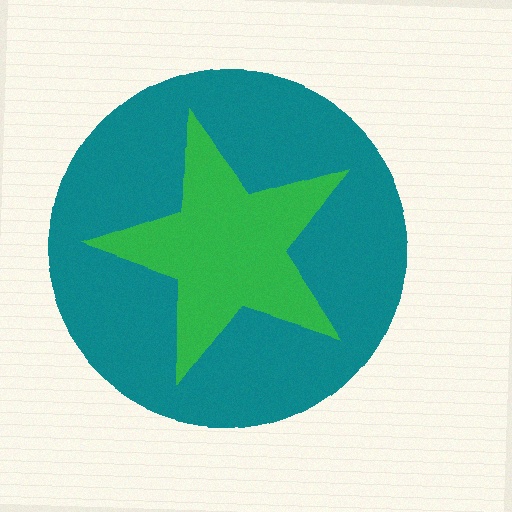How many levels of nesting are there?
2.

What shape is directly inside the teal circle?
The green star.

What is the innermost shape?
The green star.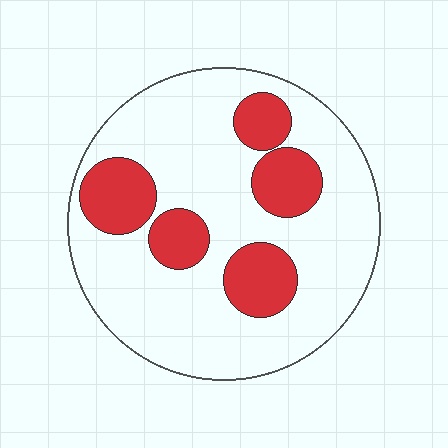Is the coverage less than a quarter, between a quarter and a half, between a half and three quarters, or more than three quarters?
Less than a quarter.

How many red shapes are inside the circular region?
5.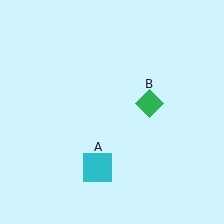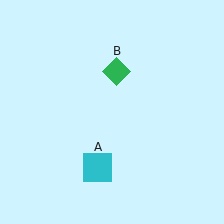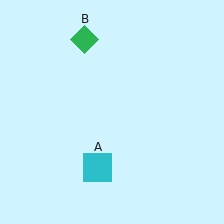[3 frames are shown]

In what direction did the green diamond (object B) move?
The green diamond (object B) moved up and to the left.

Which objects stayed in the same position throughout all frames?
Cyan square (object A) remained stationary.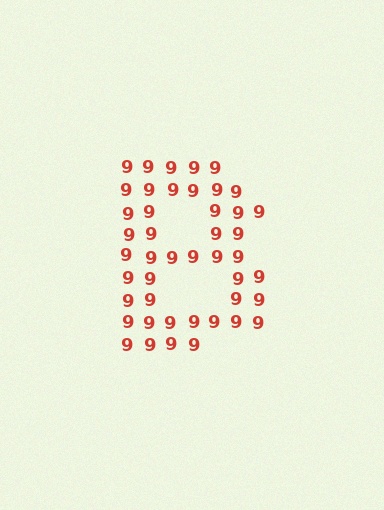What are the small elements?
The small elements are digit 9's.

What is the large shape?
The large shape is the letter B.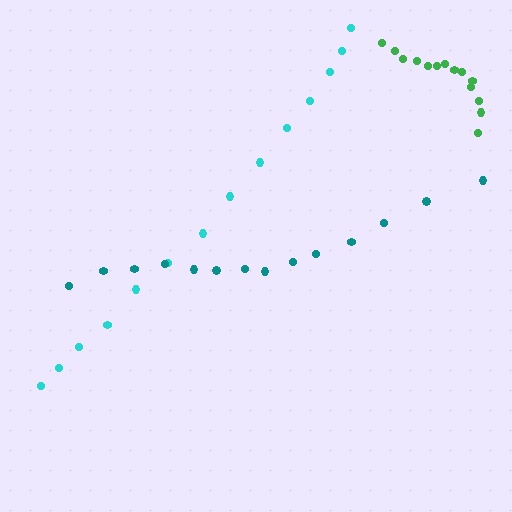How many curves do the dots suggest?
There are 3 distinct paths.